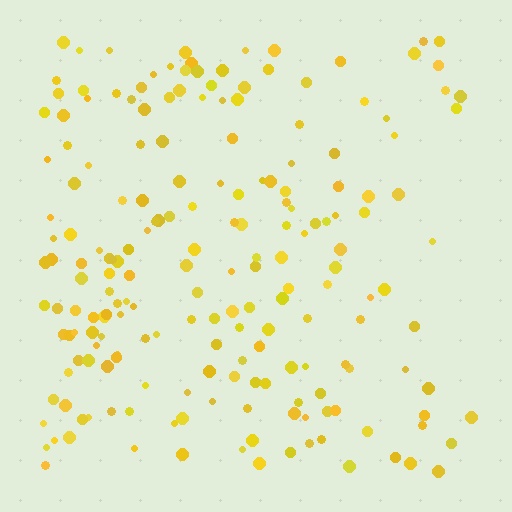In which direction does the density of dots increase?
From right to left, with the left side densest.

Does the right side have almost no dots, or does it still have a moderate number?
Still a moderate number, just noticeably fewer than the left.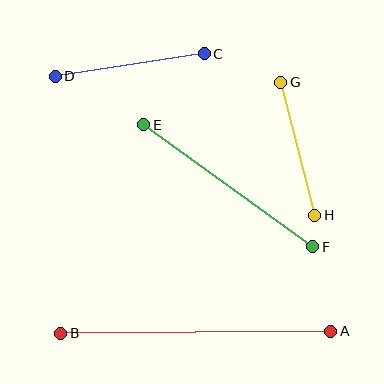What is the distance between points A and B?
The distance is approximately 270 pixels.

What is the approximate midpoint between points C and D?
The midpoint is at approximately (130, 65) pixels.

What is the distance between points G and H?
The distance is approximately 137 pixels.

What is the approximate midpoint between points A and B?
The midpoint is at approximately (196, 332) pixels.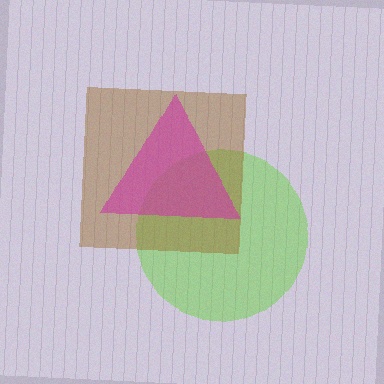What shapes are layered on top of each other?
The layered shapes are: a lime circle, a brown square, a magenta triangle.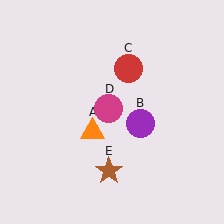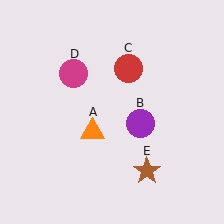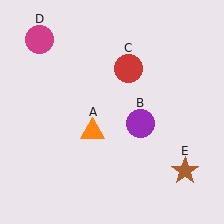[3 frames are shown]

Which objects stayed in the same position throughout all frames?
Orange triangle (object A) and purple circle (object B) and red circle (object C) remained stationary.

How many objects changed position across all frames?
2 objects changed position: magenta circle (object D), brown star (object E).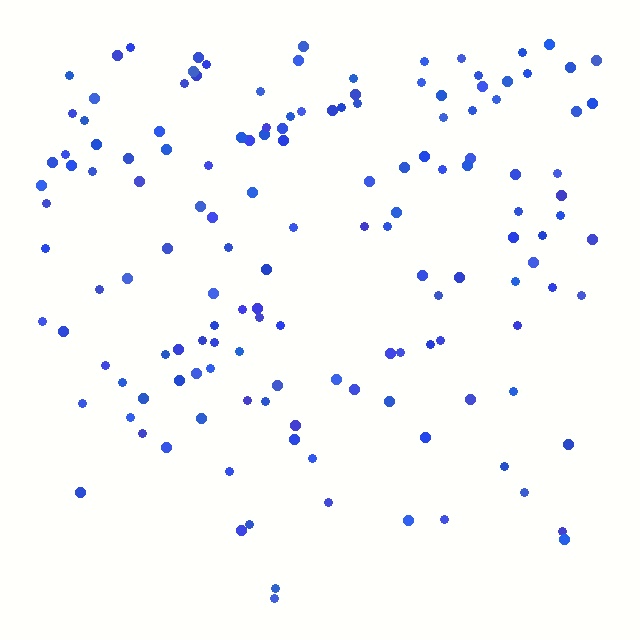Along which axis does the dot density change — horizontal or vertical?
Vertical.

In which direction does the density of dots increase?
From bottom to top, with the top side densest.